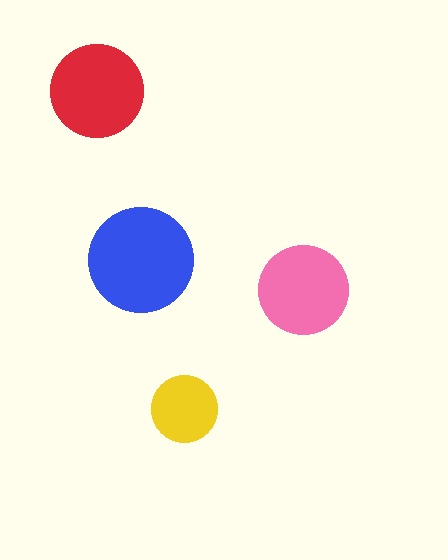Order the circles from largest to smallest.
the blue one, the red one, the pink one, the yellow one.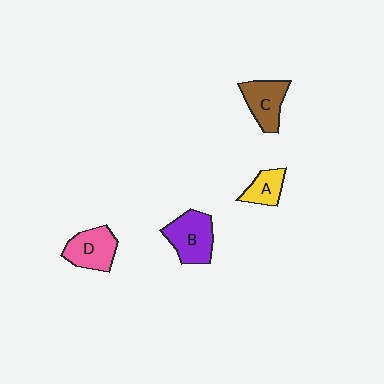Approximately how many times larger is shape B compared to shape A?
Approximately 1.8 times.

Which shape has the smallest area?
Shape A (yellow).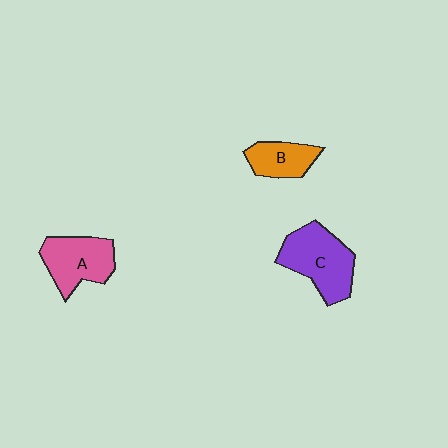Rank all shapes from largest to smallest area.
From largest to smallest: C (purple), A (pink), B (orange).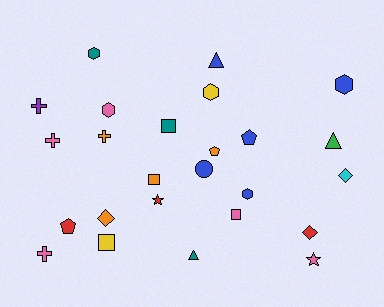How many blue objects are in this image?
There are 5 blue objects.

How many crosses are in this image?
There are 4 crosses.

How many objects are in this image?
There are 25 objects.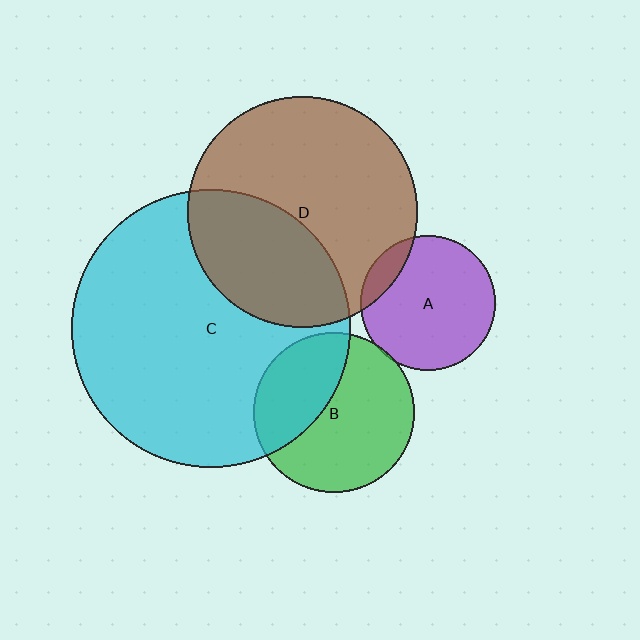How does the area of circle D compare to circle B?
Approximately 2.1 times.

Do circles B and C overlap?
Yes.